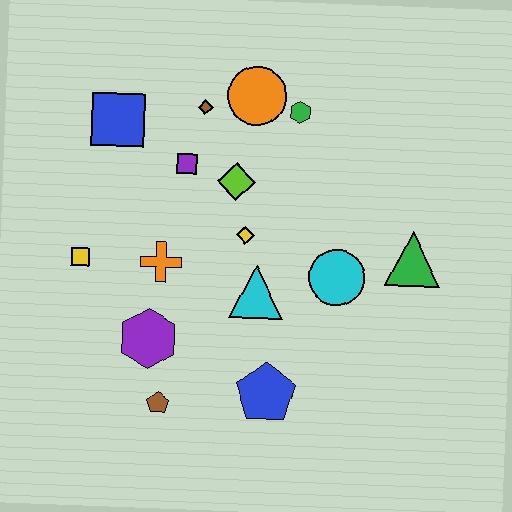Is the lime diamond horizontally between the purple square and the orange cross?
No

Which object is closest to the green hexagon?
The orange circle is closest to the green hexagon.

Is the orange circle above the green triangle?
Yes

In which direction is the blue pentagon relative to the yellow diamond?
The blue pentagon is below the yellow diamond.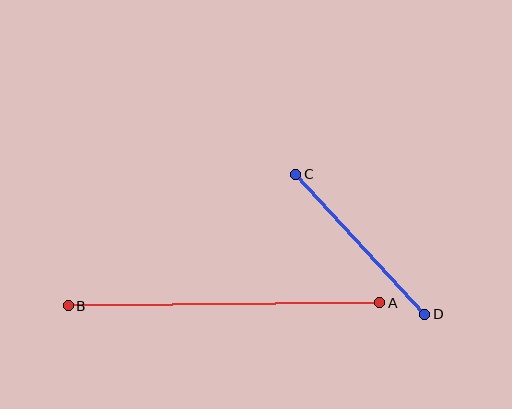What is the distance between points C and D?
The distance is approximately 191 pixels.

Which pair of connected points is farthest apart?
Points A and B are farthest apart.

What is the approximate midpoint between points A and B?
The midpoint is at approximately (224, 304) pixels.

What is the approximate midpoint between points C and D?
The midpoint is at approximately (360, 244) pixels.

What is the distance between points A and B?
The distance is approximately 312 pixels.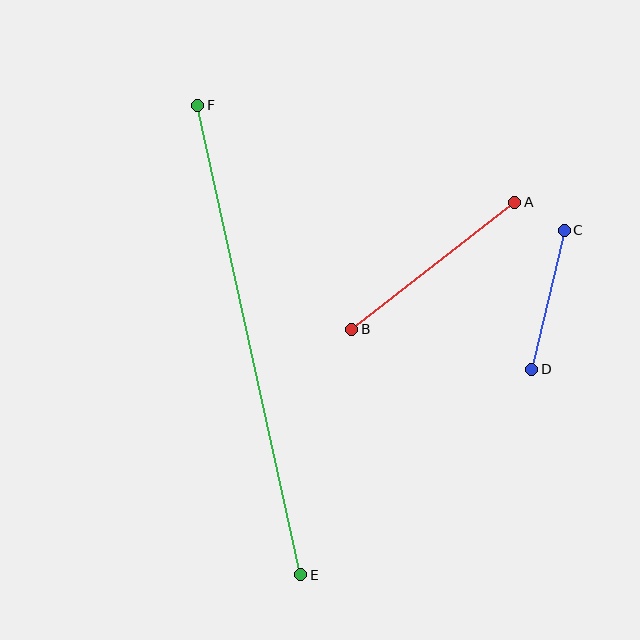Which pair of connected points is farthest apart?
Points E and F are farthest apart.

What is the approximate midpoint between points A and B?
The midpoint is at approximately (433, 266) pixels.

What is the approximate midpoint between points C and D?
The midpoint is at approximately (548, 300) pixels.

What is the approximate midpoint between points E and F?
The midpoint is at approximately (249, 340) pixels.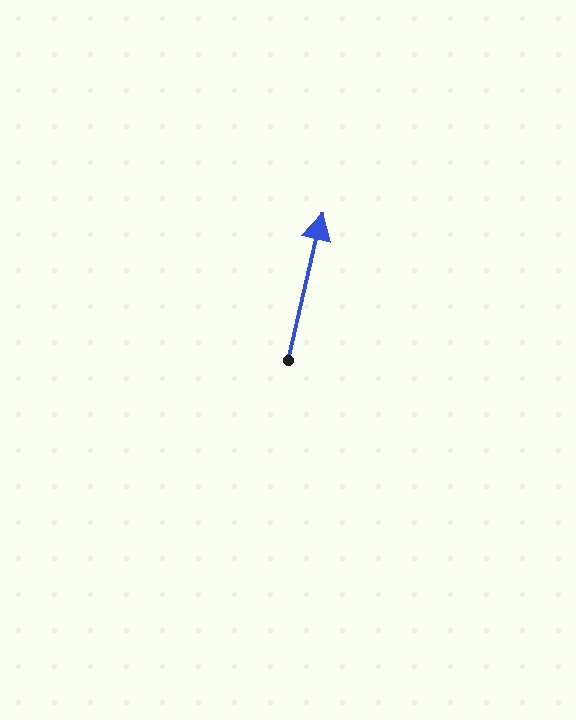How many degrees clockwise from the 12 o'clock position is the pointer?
Approximately 13 degrees.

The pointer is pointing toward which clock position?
Roughly 12 o'clock.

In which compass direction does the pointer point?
North.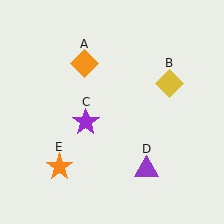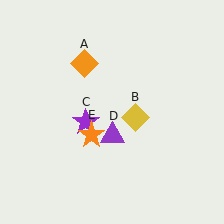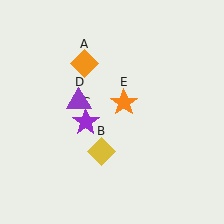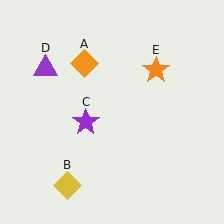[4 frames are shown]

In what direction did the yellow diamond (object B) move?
The yellow diamond (object B) moved down and to the left.